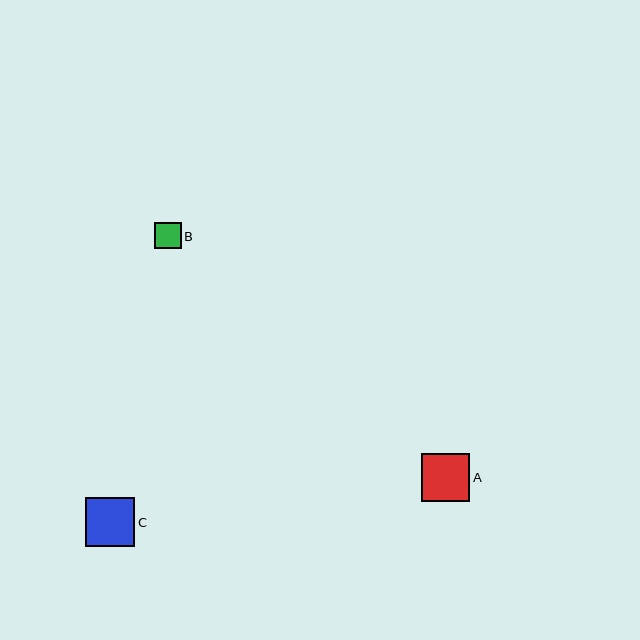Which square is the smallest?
Square B is the smallest with a size of approximately 26 pixels.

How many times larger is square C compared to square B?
Square C is approximately 1.9 times the size of square B.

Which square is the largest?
Square C is the largest with a size of approximately 49 pixels.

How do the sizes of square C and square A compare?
Square C and square A are approximately the same size.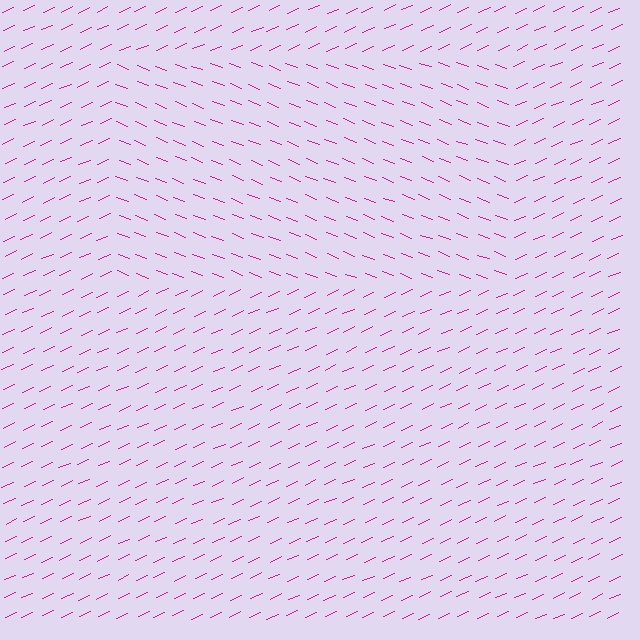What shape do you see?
I see a rectangle.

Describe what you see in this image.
The image is filled with small magenta line segments. A rectangle region in the image has lines oriented differently from the surrounding lines, creating a visible texture boundary.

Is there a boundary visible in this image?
Yes, there is a texture boundary formed by a change in line orientation.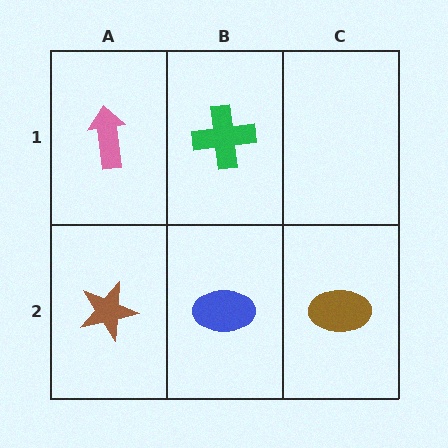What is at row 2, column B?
A blue ellipse.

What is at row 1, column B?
A green cross.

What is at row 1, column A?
A pink arrow.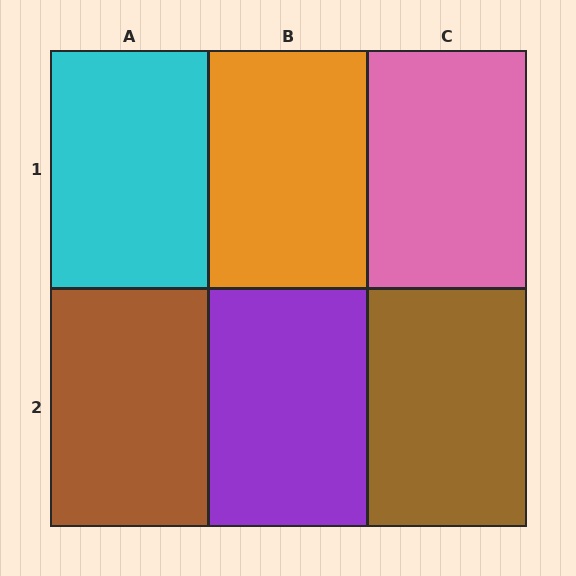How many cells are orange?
1 cell is orange.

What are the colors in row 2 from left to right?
Brown, purple, brown.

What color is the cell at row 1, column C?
Pink.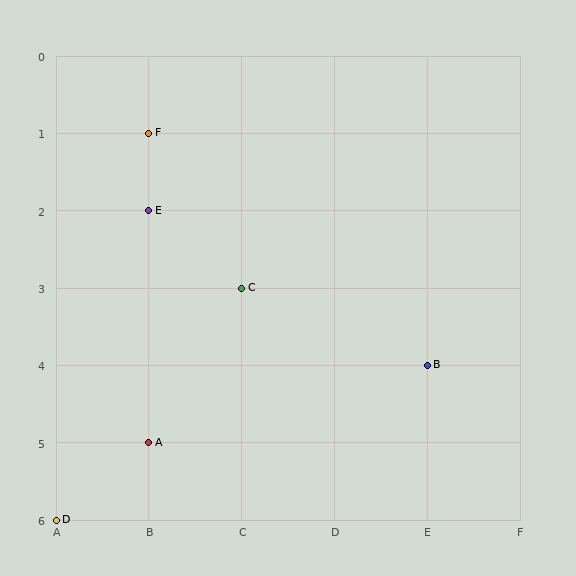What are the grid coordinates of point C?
Point C is at grid coordinates (C, 3).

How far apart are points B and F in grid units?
Points B and F are 3 columns and 3 rows apart (about 4.2 grid units diagonally).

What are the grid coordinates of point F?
Point F is at grid coordinates (B, 1).